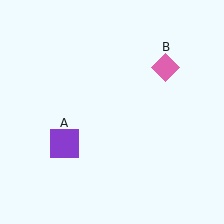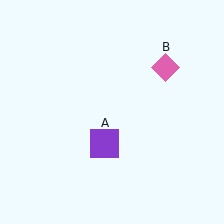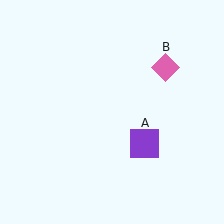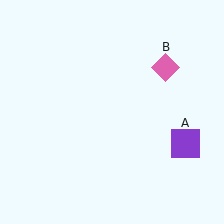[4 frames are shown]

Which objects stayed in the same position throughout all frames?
Pink diamond (object B) remained stationary.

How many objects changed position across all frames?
1 object changed position: purple square (object A).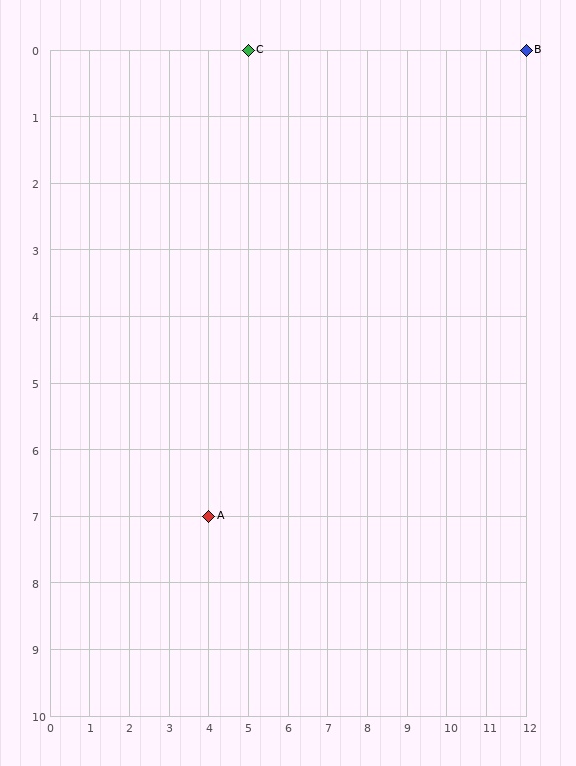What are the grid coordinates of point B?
Point B is at grid coordinates (12, 0).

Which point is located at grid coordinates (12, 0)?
Point B is at (12, 0).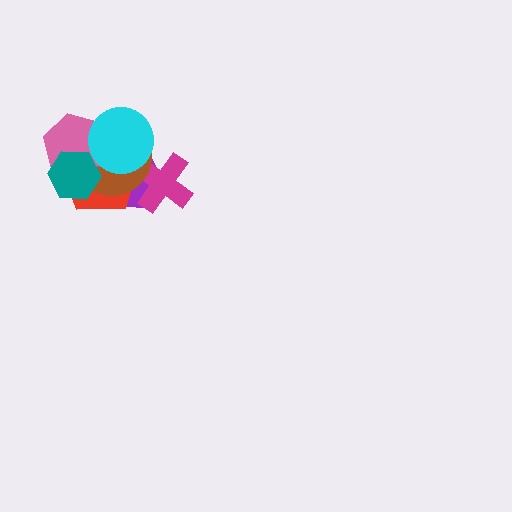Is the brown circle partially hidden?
Yes, it is partially covered by another shape.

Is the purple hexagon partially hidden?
Yes, it is partially covered by another shape.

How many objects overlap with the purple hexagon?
4 objects overlap with the purple hexagon.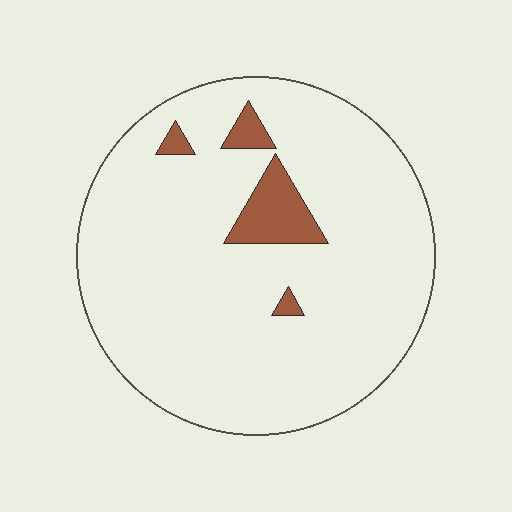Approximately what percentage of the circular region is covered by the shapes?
Approximately 5%.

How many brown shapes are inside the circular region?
4.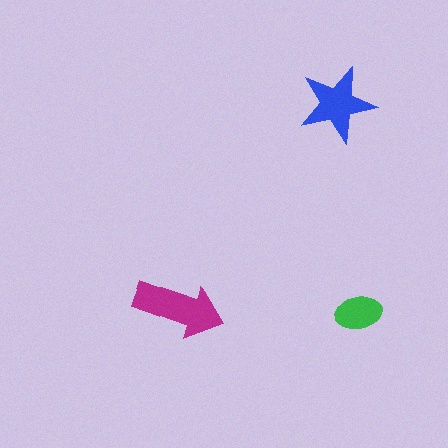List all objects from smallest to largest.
The green ellipse, the blue star, the magenta arrow.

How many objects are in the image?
There are 3 objects in the image.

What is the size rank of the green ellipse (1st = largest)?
3rd.